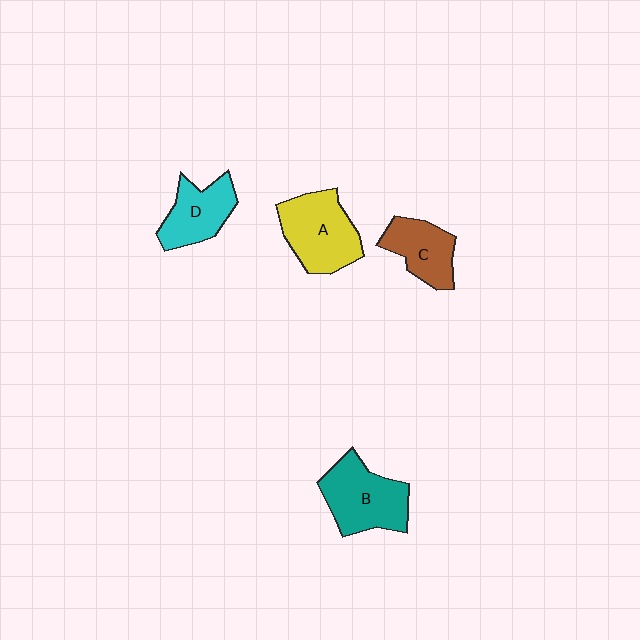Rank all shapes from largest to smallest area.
From largest to smallest: A (yellow), B (teal), D (cyan), C (brown).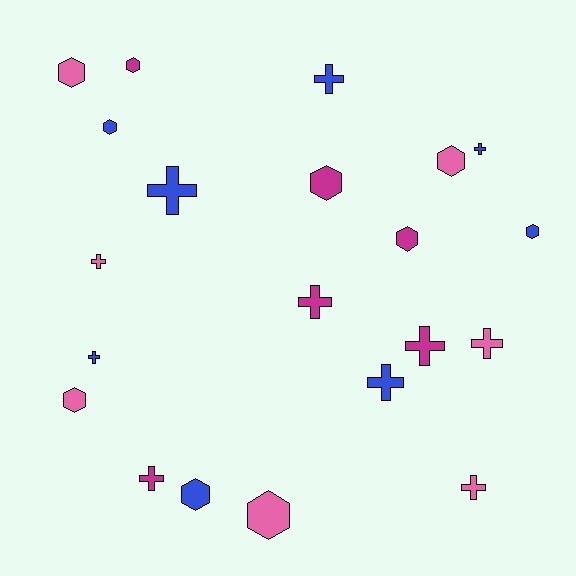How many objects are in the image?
There are 21 objects.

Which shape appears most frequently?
Cross, with 11 objects.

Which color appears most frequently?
Blue, with 8 objects.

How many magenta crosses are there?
There are 3 magenta crosses.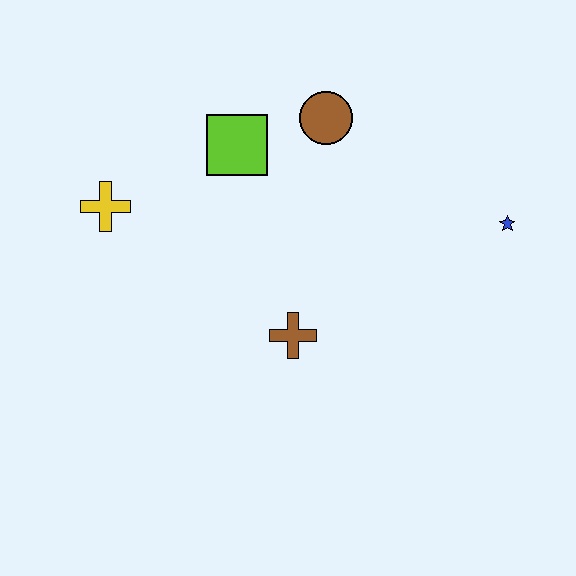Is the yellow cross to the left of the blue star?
Yes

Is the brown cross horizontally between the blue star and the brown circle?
No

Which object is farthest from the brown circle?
The yellow cross is farthest from the brown circle.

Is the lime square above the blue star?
Yes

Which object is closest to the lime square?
The brown circle is closest to the lime square.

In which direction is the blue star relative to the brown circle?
The blue star is to the right of the brown circle.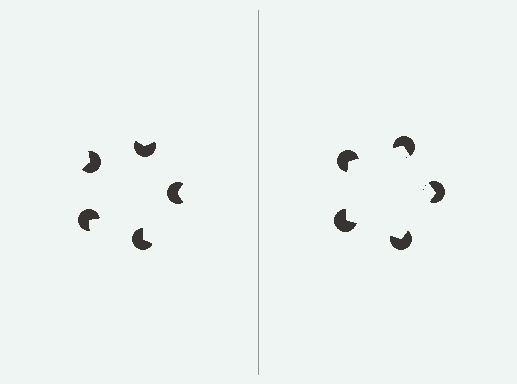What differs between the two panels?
The pac-man discs are positioned identically on both sides; only the wedge orientations differ. On the right they align to a pentagon; on the left they are misaligned.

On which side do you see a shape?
An illusory pentagon appears on the right side. On the left side the wedge cuts are rotated, so no coherent shape forms.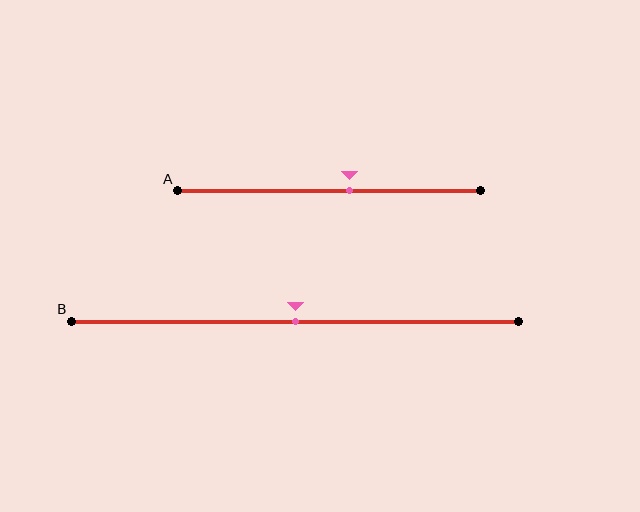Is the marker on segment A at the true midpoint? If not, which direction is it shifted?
No, the marker on segment A is shifted to the right by about 7% of the segment length.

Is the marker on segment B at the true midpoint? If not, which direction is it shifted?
Yes, the marker on segment B is at the true midpoint.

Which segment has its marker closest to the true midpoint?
Segment B has its marker closest to the true midpoint.